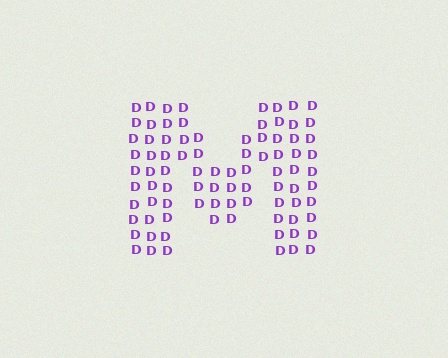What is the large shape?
The large shape is the letter M.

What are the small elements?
The small elements are letter D's.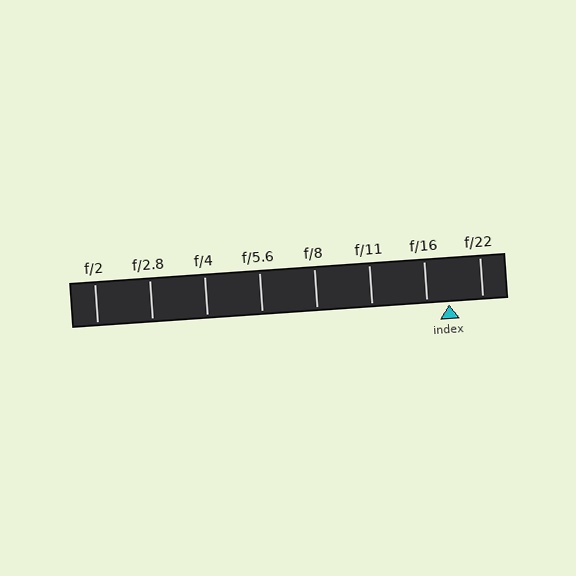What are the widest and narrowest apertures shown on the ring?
The widest aperture shown is f/2 and the narrowest is f/22.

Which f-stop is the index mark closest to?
The index mark is closest to f/16.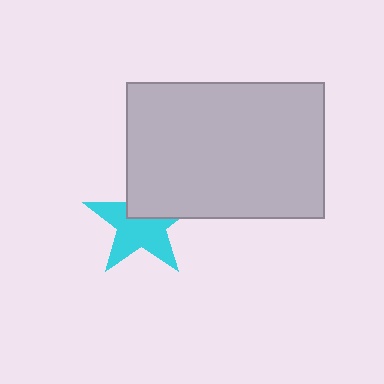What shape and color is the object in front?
The object in front is a light gray rectangle.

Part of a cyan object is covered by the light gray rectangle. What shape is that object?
It is a star.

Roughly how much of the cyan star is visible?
About half of it is visible (roughly 61%).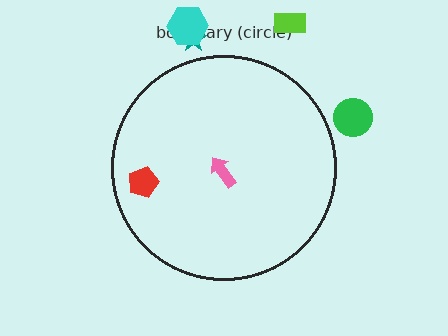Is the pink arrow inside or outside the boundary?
Inside.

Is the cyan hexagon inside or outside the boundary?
Outside.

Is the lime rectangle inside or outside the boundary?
Outside.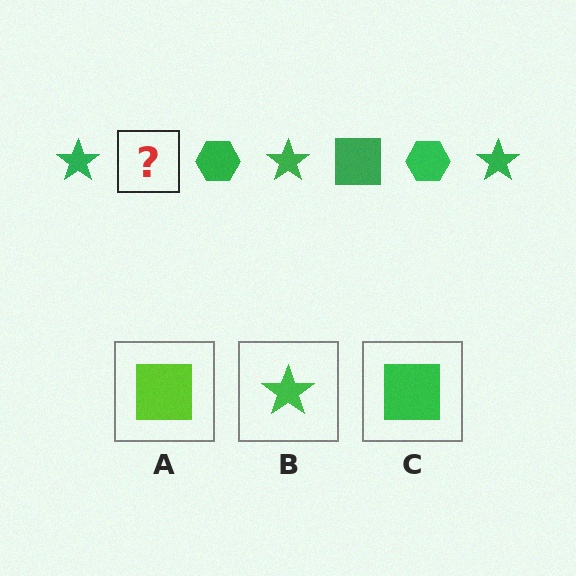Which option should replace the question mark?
Option C.